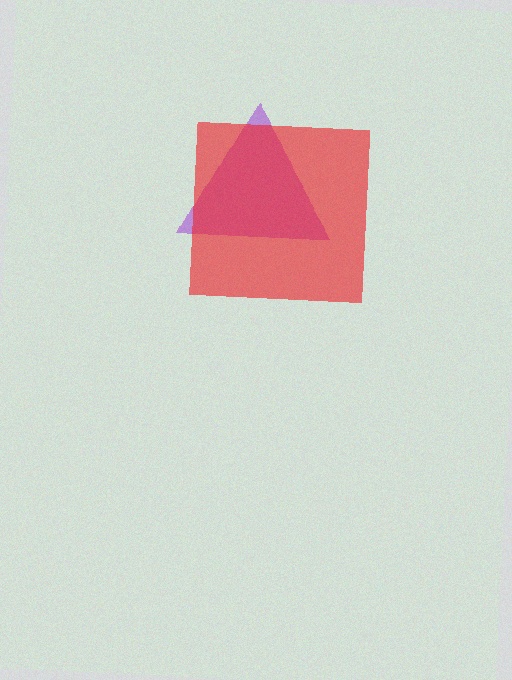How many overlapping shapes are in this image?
There are 2 overlapping shapes in the image.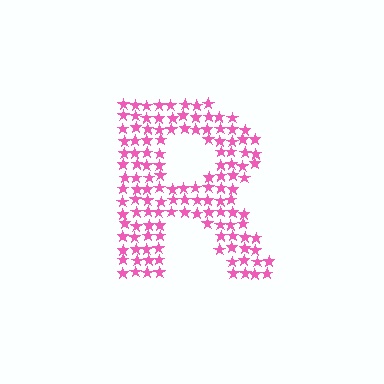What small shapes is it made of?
It is made of small stars.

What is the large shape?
The large shape is the letter R.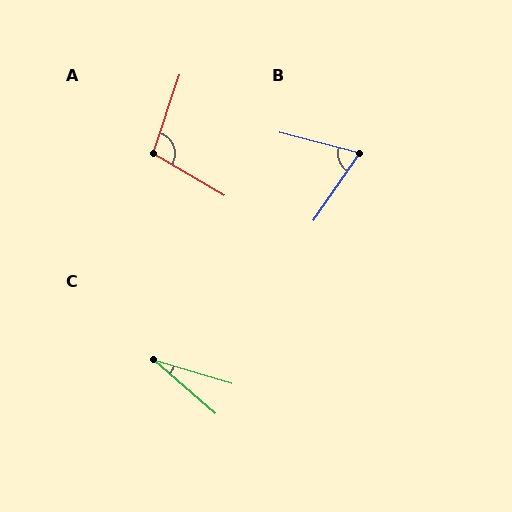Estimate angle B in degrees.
Approximately 70 degrees.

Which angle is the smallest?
C, at approximately 24 degrees.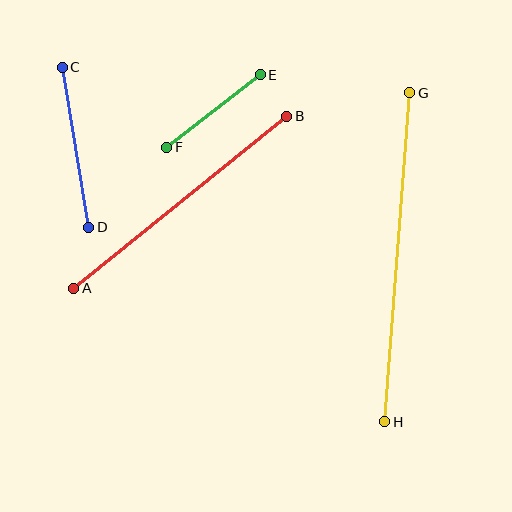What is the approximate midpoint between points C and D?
The midpoint is at approximately (75, 147) pixels.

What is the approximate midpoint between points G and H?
The midpoint is at approximately (397, 257) pixels.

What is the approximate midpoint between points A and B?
The midpoint is at approximately (180, 202) pixels.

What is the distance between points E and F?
The distance is approximately 118 pixels.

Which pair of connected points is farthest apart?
Points G and H are farthest apart.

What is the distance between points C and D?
The distance is approximately 162 pixels.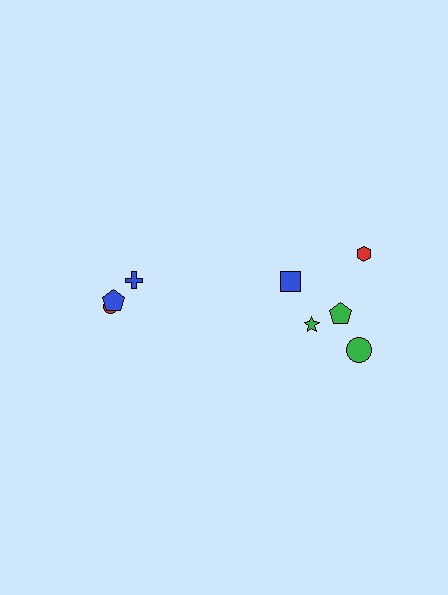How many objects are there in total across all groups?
There are 8 objects.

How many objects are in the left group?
There are 3 objects.